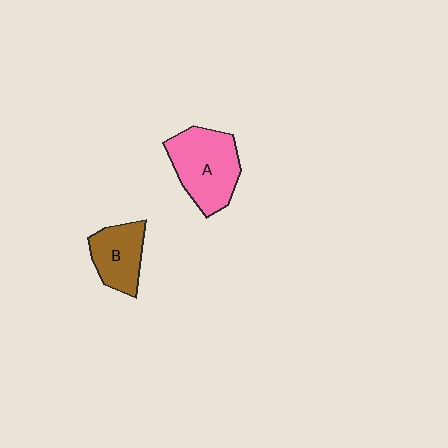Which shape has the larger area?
Shape A (pink).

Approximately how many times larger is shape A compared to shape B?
Approximately 1.5 times.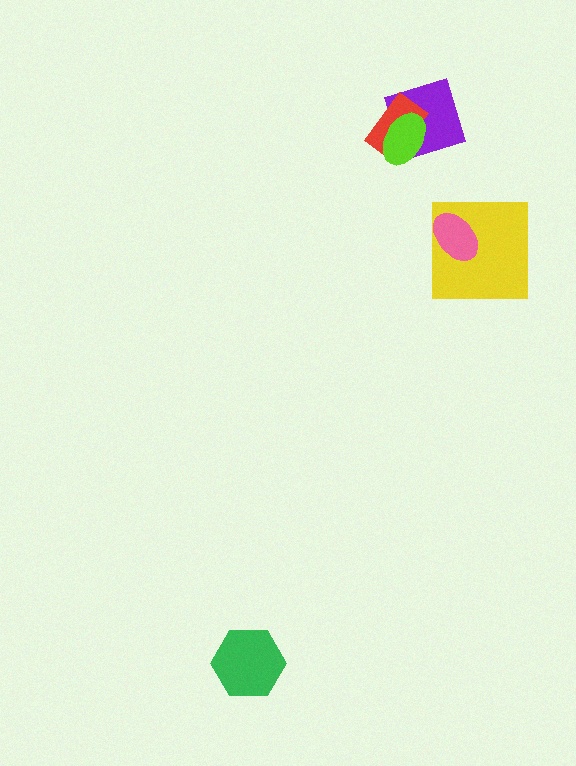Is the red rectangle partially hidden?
Yes, it is partially covered by another shape.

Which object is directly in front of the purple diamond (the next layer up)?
The red rectangle is directly in front of the purple diamond.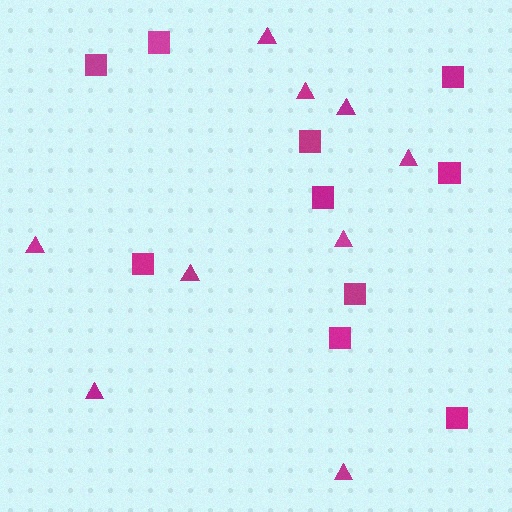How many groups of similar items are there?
There are 2 groups: one group of triangles (9) and one group of squares (10).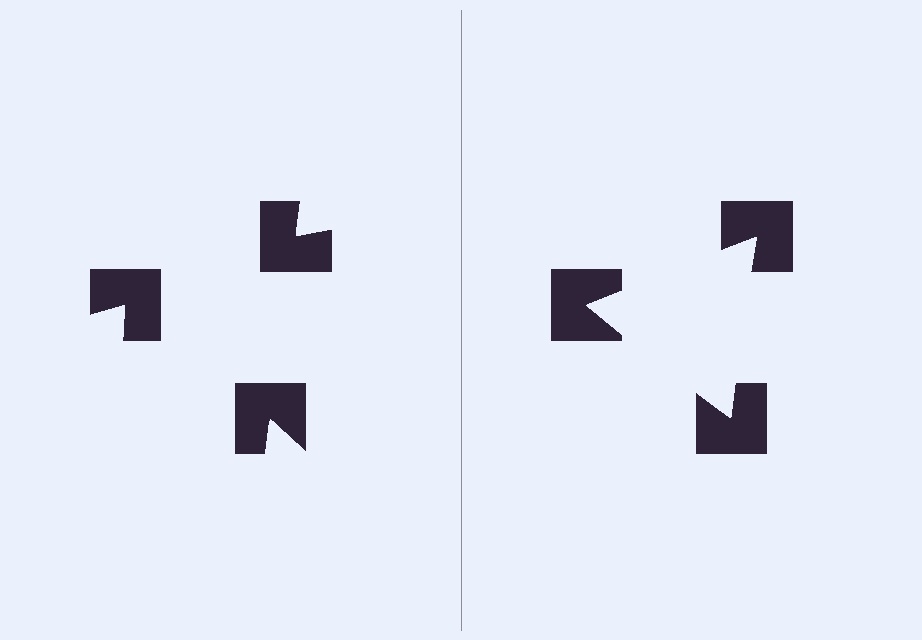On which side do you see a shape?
An illusory triangle appears on the right side. On the left side the wedge cuts are rotated, so no coherent shape forms.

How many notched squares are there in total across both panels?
6 — 3 on each side.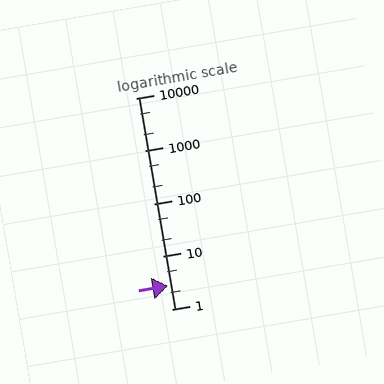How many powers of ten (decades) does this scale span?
The scale spans 4 decades, from 1 to 10000.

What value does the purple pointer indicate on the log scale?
The pointer indicates approximately 2.8.